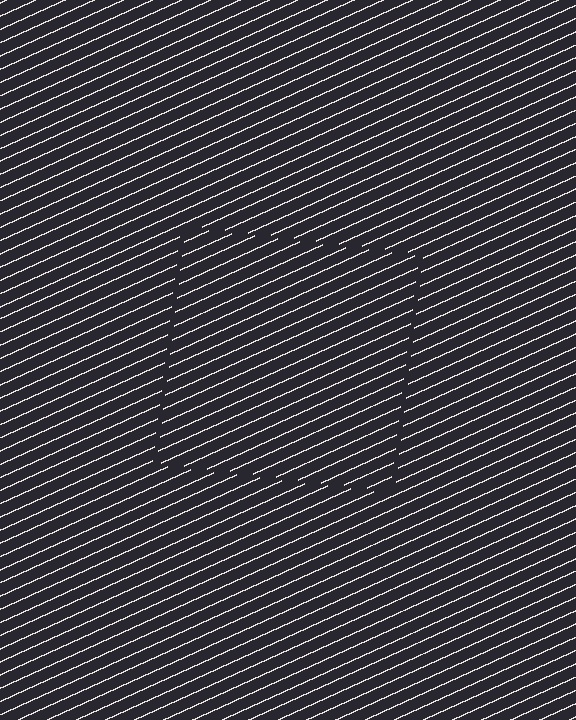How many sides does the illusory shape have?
4 sides — the line-ends trace a square.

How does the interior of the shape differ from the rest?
The interior of the shape contains the same grating, shifted by half a period — the contour is defined by the phase discontinuity where line-ends from the inner and outer gratings abut.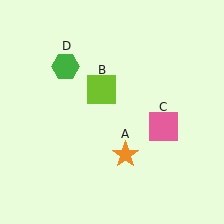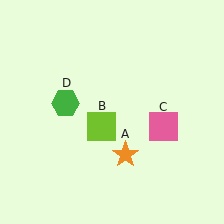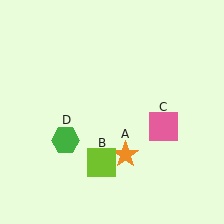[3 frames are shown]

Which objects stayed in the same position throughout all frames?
Orange star (object A) and pink square (object C) remained stationary.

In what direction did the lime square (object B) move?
The lime square (object B) moved down.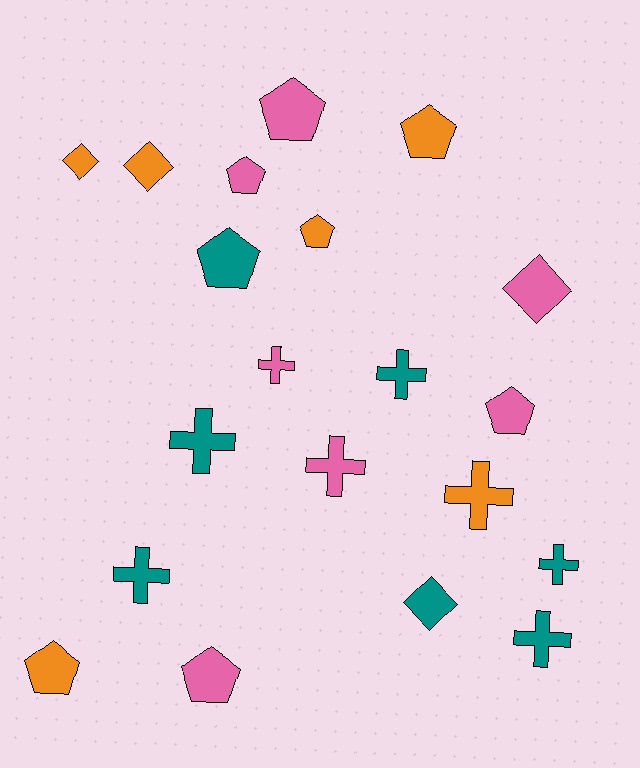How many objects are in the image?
There are 20 objects.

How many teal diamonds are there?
There is 1 teal diamond.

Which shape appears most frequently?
Pentagon, with 8 objects.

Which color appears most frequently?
Teal, with 7 objects.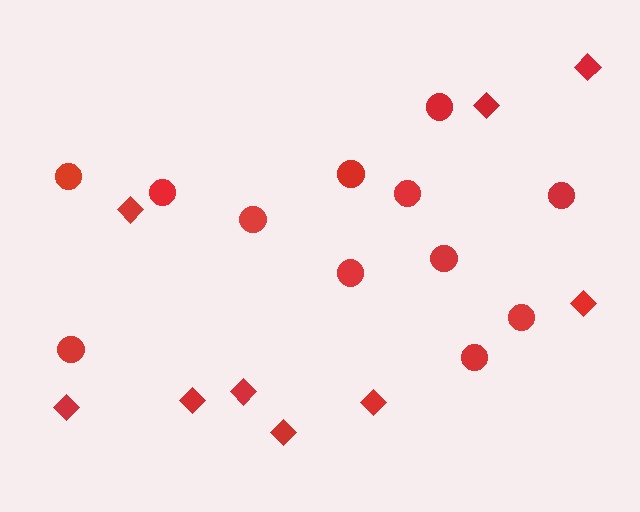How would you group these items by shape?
There are 2 groups: one group of circles (12) and one group of diamonds (9).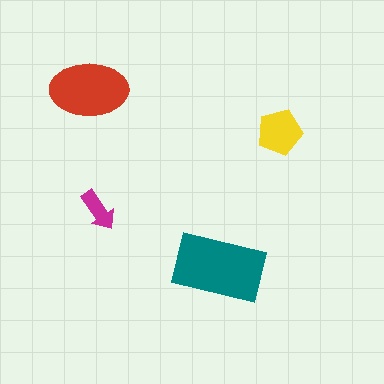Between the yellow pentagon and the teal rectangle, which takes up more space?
The teal rectangle.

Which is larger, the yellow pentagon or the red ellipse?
The red ellipse.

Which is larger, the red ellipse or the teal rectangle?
The teal rectangle.